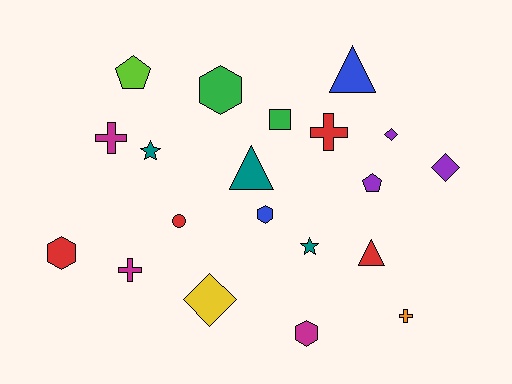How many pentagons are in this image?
There are 2 pentagons.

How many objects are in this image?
There are 20 objects.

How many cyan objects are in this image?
There are no cyan objects.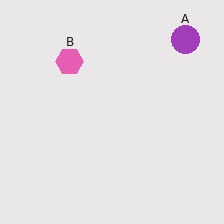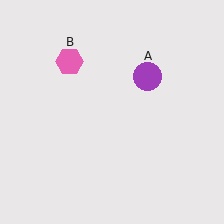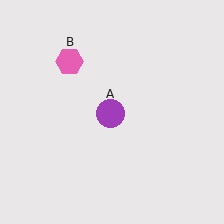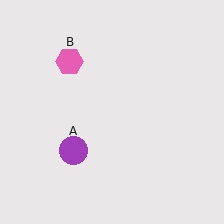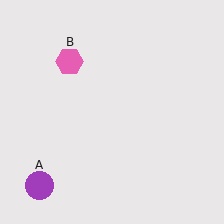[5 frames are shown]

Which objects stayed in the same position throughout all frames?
Pink hexagon (object B) remained stationary.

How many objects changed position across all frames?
1 object changed position: purple circle (object A).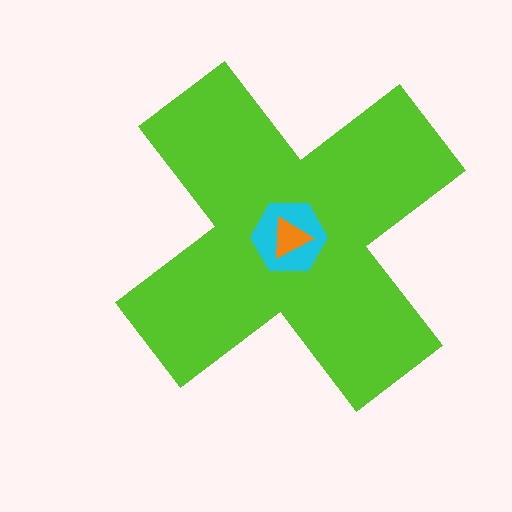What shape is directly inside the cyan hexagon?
The orange triangle.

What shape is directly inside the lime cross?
The cyan hexagon.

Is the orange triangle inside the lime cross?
Yes.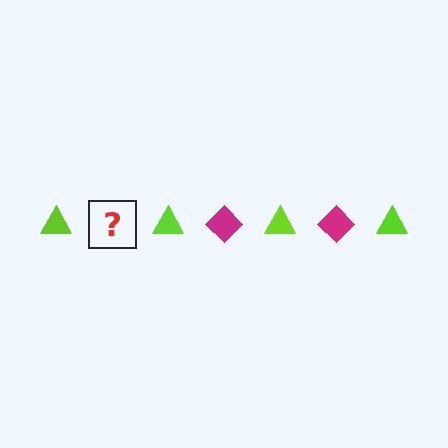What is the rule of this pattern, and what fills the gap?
The rule is that the pattern alternates between lime triangle and magenta diamond. The gap should be filled with a magenta diamond.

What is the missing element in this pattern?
The missing element is a magenta diamond.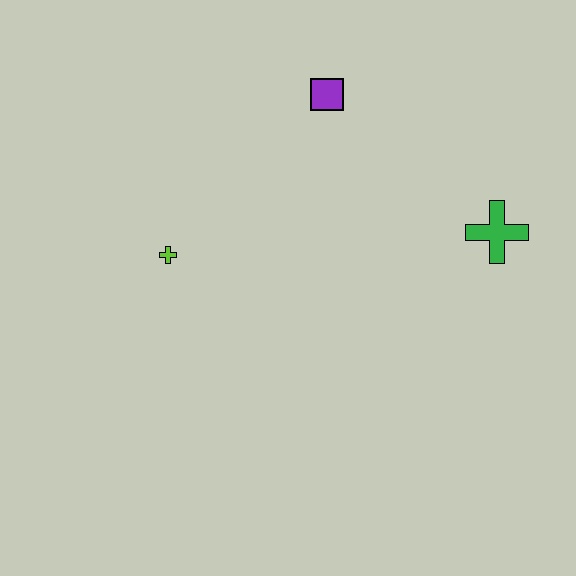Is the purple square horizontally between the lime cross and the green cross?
Yes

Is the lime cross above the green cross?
No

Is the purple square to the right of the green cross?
No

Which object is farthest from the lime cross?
The green cross is farthest from the lime cross.